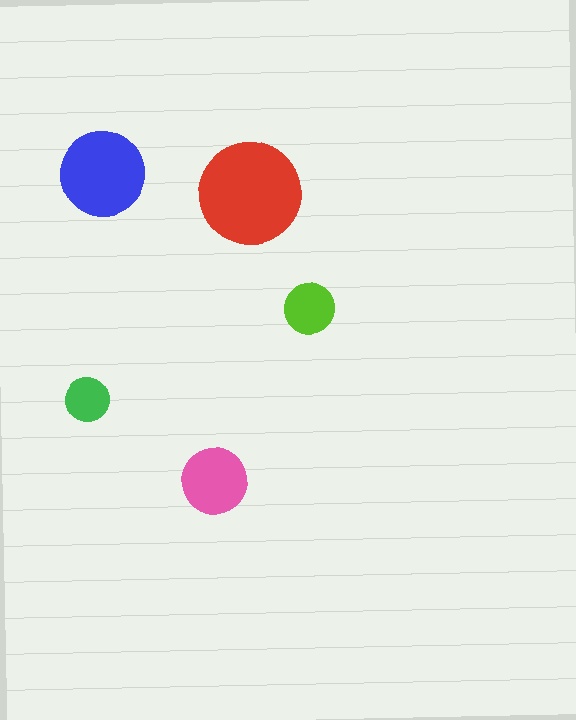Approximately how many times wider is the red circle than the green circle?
About 2.5 times wider.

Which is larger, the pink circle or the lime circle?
The pink one.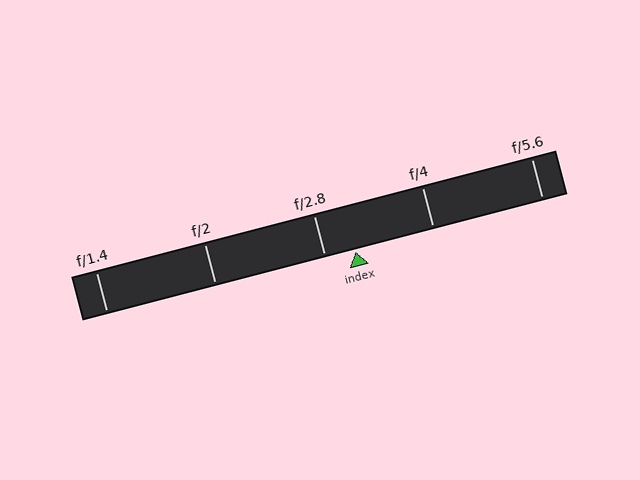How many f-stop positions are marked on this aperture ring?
There are 5 f-stop positions marked.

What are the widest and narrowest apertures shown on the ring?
The widest aperture shown is f/1.4 and the narrowest is f/5.6.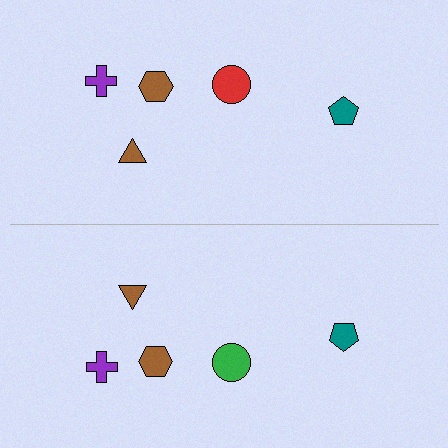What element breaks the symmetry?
The green circle on the bottom side breaks the symmetry — its mirror counterpart is red.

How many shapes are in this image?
There are 10 shapes in this image.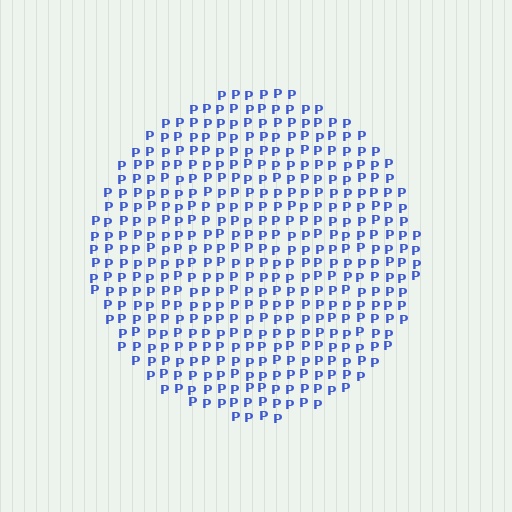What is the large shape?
The large shape is a circle.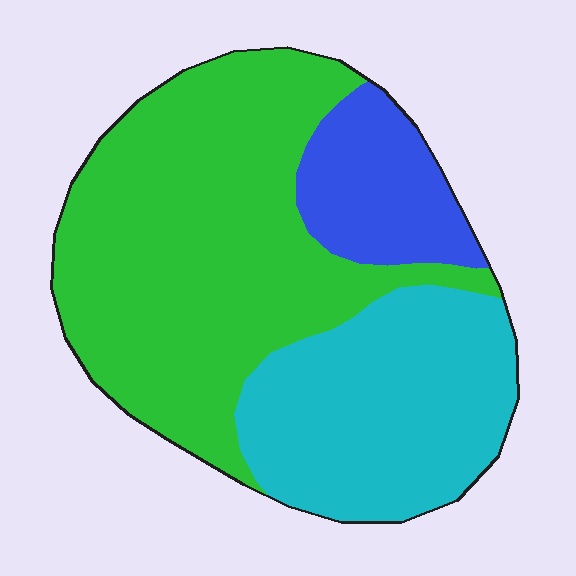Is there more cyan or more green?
Green.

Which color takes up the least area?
Blue, at roughly 15%.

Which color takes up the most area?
Green, at roughly 55%.